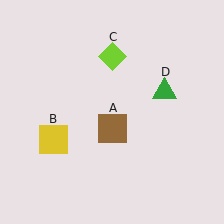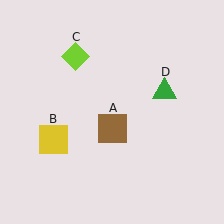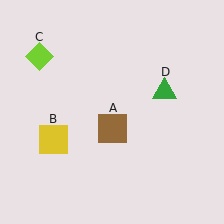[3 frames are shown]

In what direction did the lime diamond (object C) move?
The lime diamond (object C) moved left.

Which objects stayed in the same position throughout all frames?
Brown square (object A) and yellow square (object B) and green triangle (object D) remained stationary.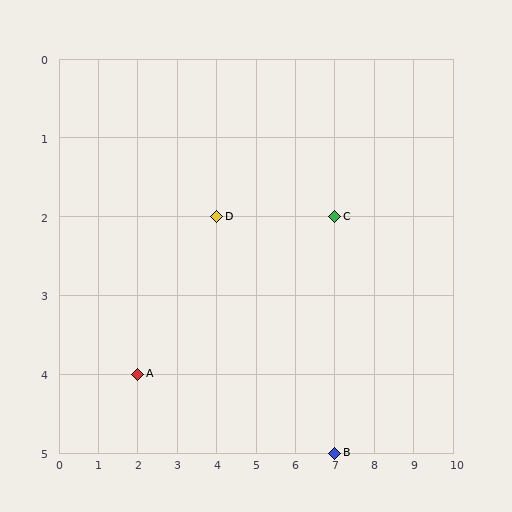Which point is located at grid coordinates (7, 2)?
Point C is at (7, 2).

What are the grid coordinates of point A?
Point A is at grid coordinates (2, 4).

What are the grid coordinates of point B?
Point B is at grid coordinates (7, 5).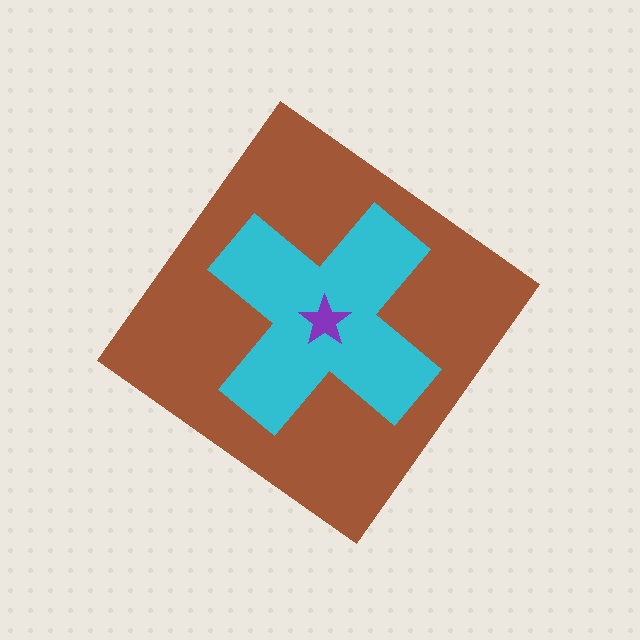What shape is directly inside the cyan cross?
The purple star.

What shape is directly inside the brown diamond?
The cyan cross.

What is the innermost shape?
The purple star.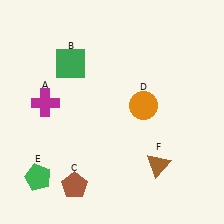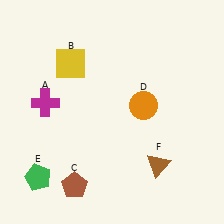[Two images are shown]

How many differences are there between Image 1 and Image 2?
There is 1 difference between the two images.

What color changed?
The square (B) changed from green in Image 1 to yellow in Image 2.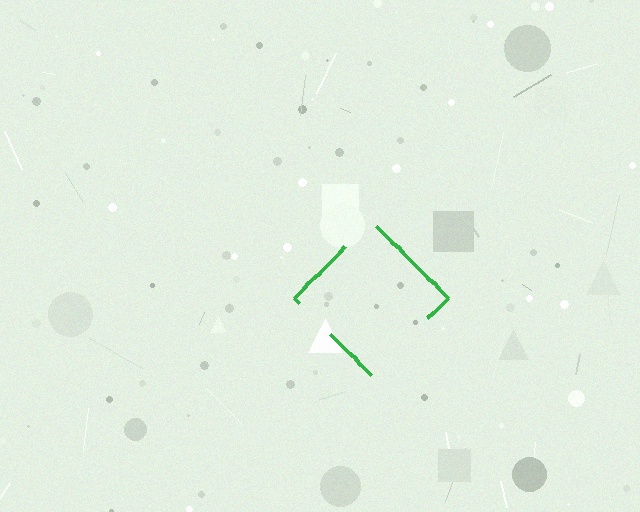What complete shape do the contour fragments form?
The contour fragments form a diamond.